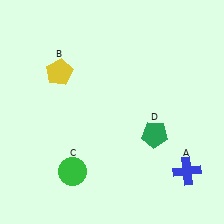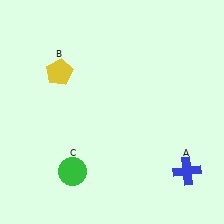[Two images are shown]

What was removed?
The green pentagon (D) was removed in Image 2.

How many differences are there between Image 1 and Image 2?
There is 1 difference between the two images.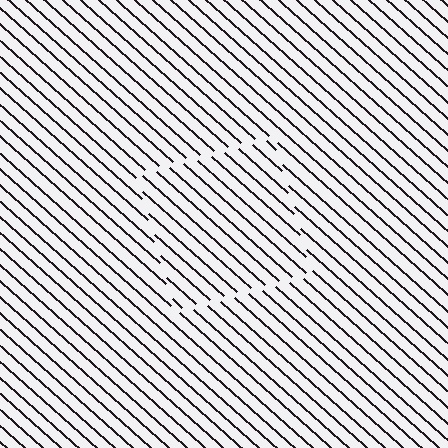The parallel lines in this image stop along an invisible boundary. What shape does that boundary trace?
An illusory square. The interior of the shape contains the same grating, shifted by half a period — the contour is defined by the phase discontinuity where line-ends from the inner and outer gratings abut.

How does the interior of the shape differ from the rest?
The interior of the shape contains the same grating, shifted by half a period — the contour is defined by the phase discontinuity where line-ends from the inner and outer gratings abut.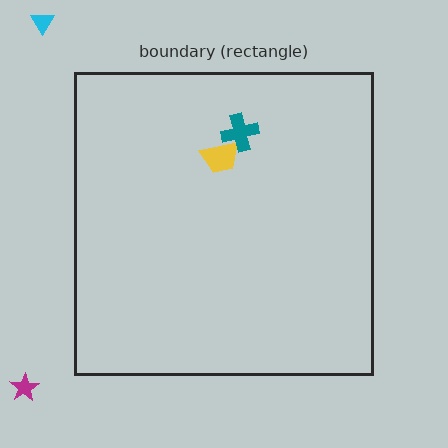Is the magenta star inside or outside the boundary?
Outside.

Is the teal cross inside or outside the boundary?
Inside.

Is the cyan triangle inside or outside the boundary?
Outside.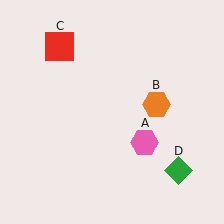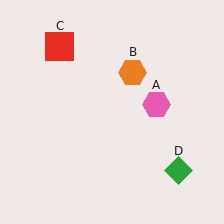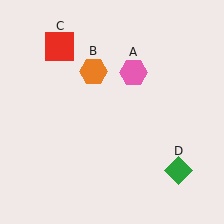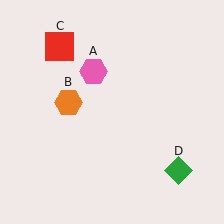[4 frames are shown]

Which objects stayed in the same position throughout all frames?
Red square (object C) and green diamond (object D) remained stationary.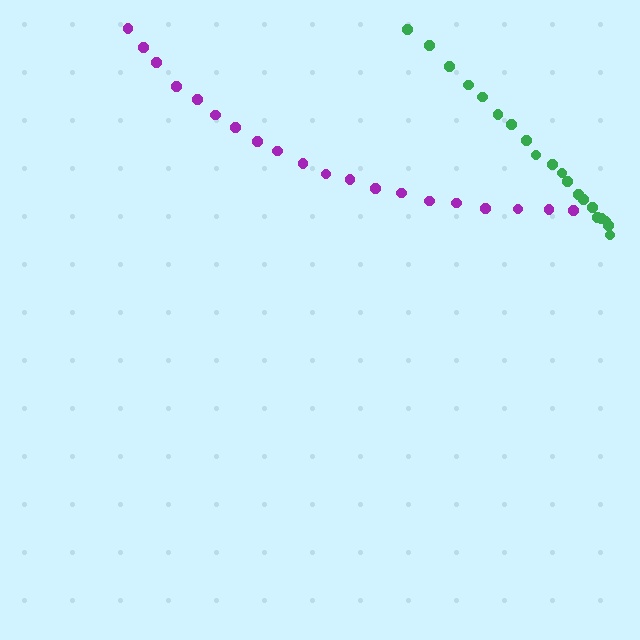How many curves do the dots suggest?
There are 2 distinct paths.